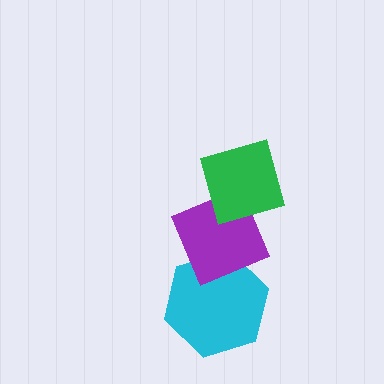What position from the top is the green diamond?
The green diamond is 1st from the top.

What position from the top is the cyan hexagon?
The cyan hexagon is 3rd from the top.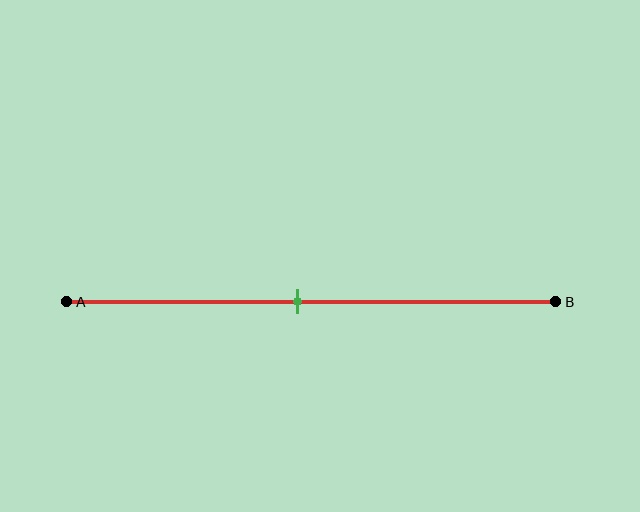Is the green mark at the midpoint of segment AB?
Yes, the mark is approximately at the midpoint.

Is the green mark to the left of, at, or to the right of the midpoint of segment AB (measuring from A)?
The green mark is approximately at the midpoint of segment AB.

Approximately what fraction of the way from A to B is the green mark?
The green mark is approximately 45% of the way from A to B.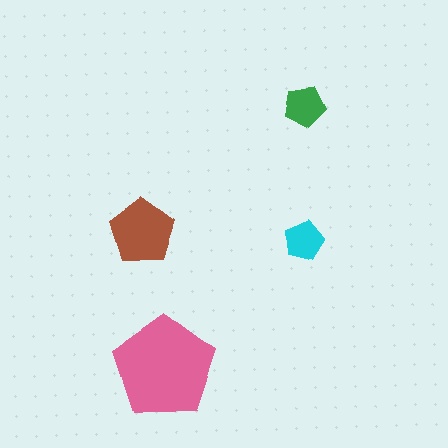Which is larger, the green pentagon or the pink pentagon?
The pink one.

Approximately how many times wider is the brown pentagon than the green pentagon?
About 1.5 times wider.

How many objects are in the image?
There are 4 objects in the image.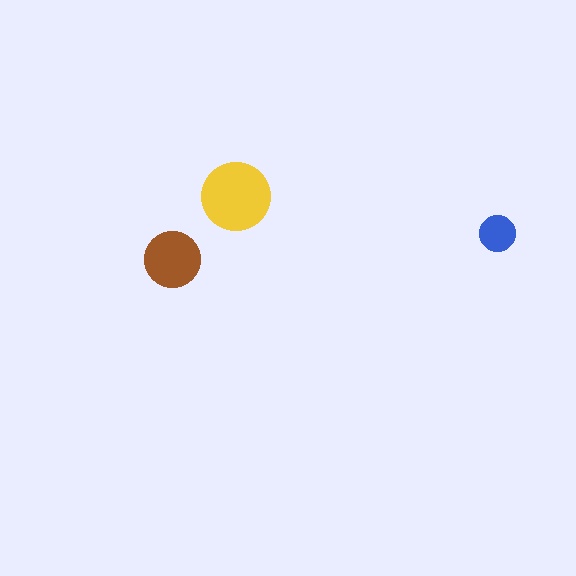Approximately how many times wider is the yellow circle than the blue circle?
About 2 times wider.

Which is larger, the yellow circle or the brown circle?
The yellow one.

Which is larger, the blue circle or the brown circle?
The brown one.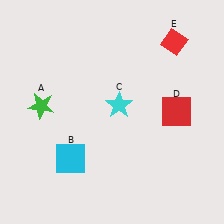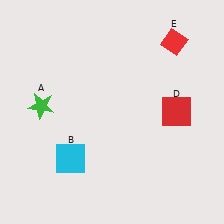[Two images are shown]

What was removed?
The cyan star (C) was removed in Image 2.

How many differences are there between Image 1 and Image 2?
There is 1 difference between the two images.